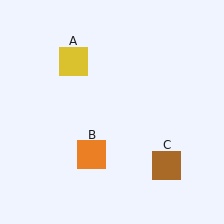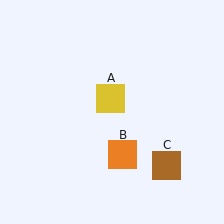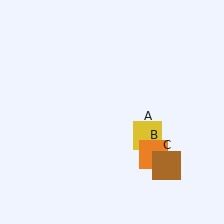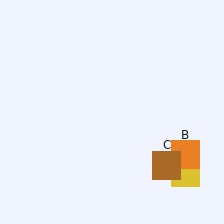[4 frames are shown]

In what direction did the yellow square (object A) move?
The yellow square (object A) moved down and to the right.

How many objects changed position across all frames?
2 objects changed position: yellow square (object A), orange square (object B).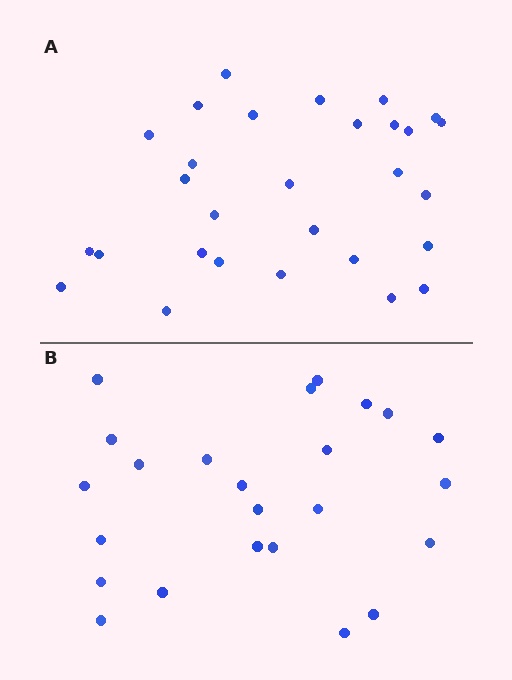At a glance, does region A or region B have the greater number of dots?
Region A (the top region) has more dots.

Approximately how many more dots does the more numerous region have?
Region A has about 5 more dots than region B.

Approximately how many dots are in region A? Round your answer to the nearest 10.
About 30 dots. (The exact count is 29, which rounds to 30.)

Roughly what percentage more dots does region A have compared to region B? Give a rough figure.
About 20% more.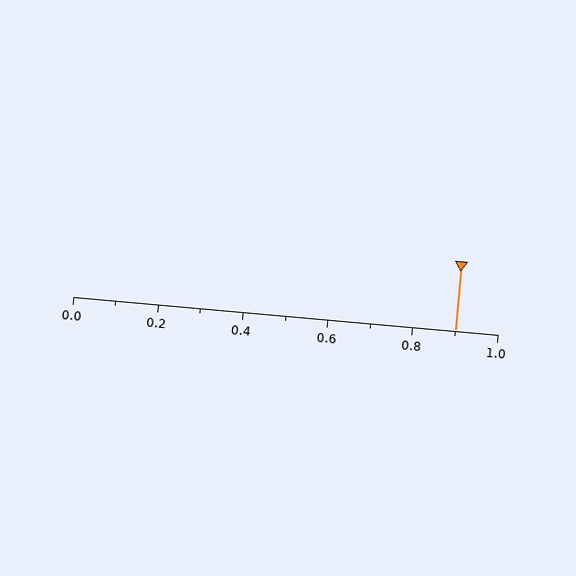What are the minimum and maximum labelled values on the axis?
The axis runs from 0.0 to 1.0.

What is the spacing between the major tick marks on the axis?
The major ticks are spaced 0.2 apart.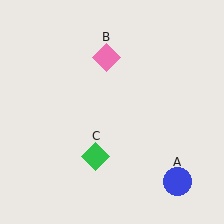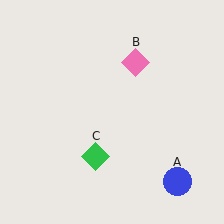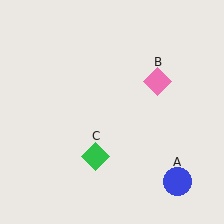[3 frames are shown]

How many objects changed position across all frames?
1 object changed position: pink diamond (object B).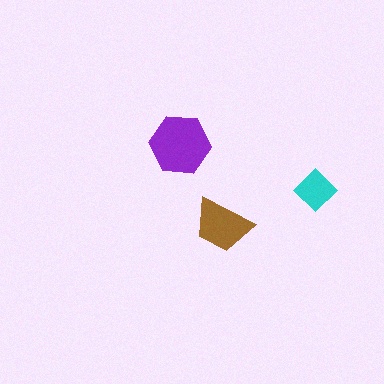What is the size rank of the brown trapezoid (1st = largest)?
2nd.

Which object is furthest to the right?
The cyan diamond is rightmost.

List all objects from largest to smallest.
The purple hexagon, the brown trapezoid, the cyan diamond.